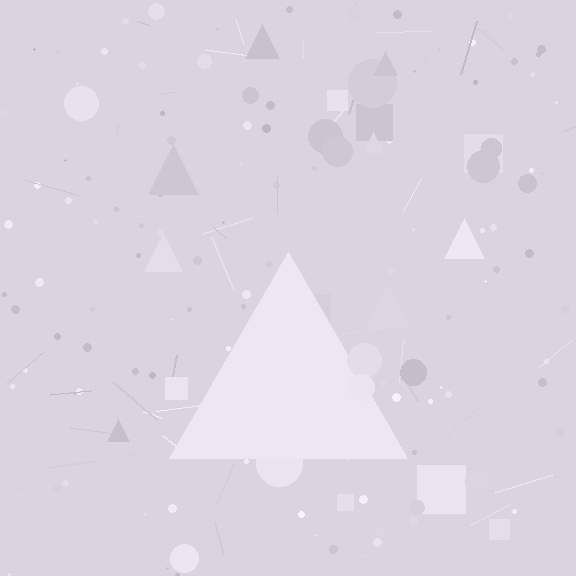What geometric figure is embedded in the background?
A triangle is embedded in the background.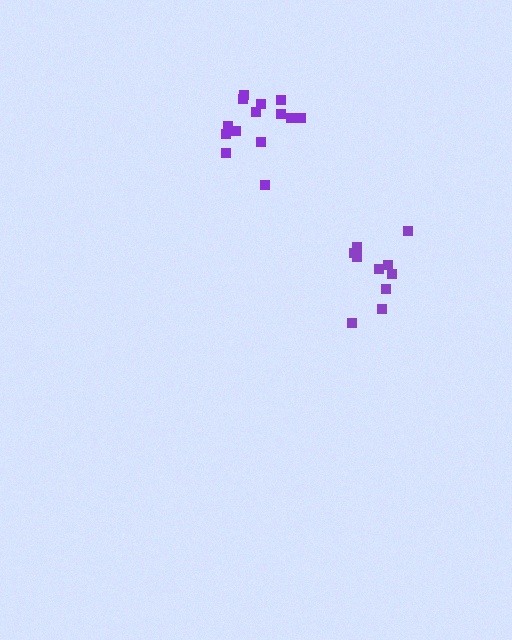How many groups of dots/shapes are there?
There are 2 groups.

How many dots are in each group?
Group 1: 14 dots, Group 2: 10 dots (24 total).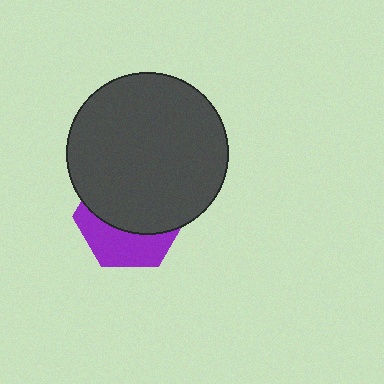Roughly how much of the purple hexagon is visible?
A small part of it is visible (roughly 39%).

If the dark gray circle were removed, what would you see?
You would see the complete purple hexagon.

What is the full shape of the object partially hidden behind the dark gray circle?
The partially hidden object is a purple hexagon.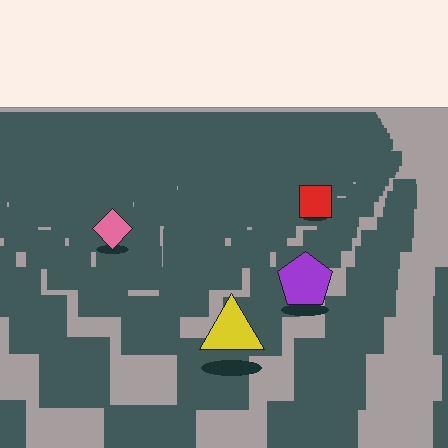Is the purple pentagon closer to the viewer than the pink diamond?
Yes. The purple pentagon is closer — you can tell from the texture gradient: the ground texture is coarser near it.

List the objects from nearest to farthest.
From nearest to farthest: the yellow triangle, the purple pentagon, the pink diamond, the red square.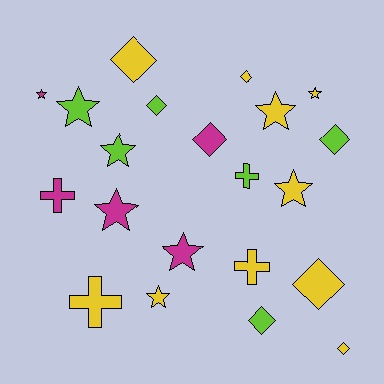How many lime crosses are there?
There is 1 lime cross.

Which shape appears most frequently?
Star, with 9 objects.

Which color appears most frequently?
Yellow, with 10 objects.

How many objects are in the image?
There are 21 objects.